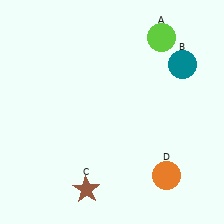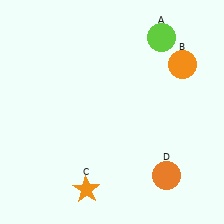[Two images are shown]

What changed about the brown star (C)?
In Image 1, C is brown. In Image 2, it changed to orange.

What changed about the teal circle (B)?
In Image 1, B is teal. In Image 2, it changed to orange.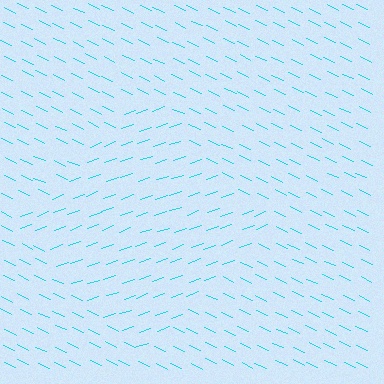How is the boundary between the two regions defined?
The boundary is defined purely by a change in line orientation (approximately 45 degrees difference). All lines are the same color and thickness.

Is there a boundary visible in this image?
Yes, there is a texture boundary formed by a change in line orientation.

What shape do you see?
I see a diamond.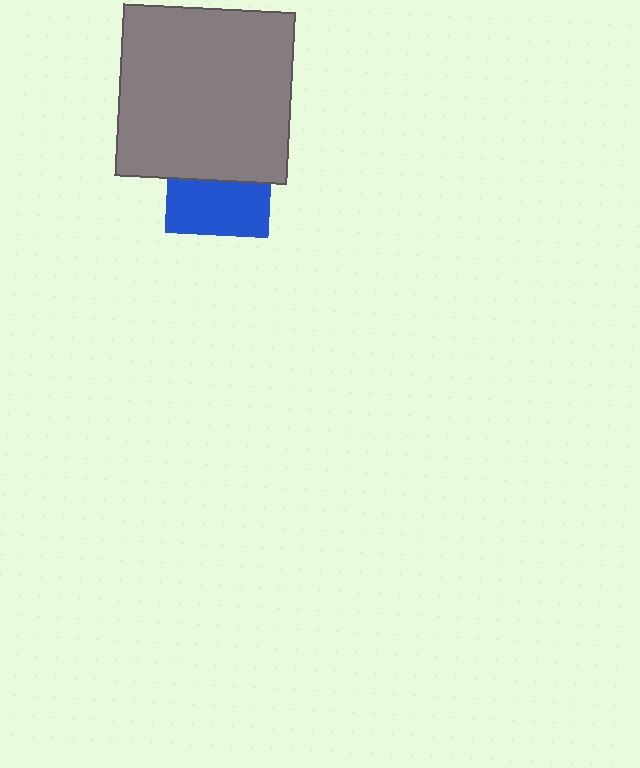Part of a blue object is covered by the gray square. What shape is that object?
It is a square.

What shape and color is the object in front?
The object in front is a gray square.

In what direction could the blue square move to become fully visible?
The blue square could move down. That would shift it out from behind the gray square entirely.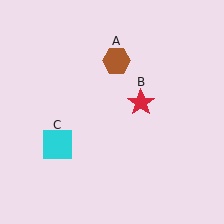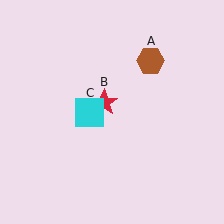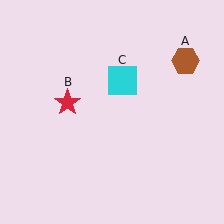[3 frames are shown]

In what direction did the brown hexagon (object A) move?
The brown hexagon (object A) moved right.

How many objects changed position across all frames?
3 objects changed position: brown hexagon (object A), red star (object B), cyan square (object C).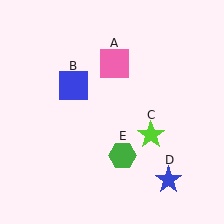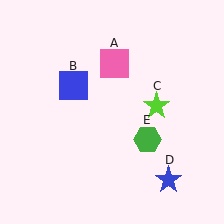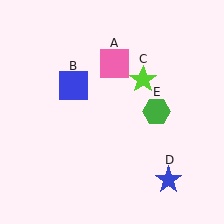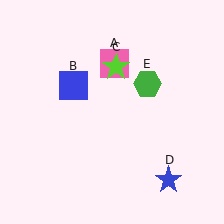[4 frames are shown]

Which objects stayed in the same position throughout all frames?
Pink square (object A) and blue square (object B) and blue star (object D) remained stationary.